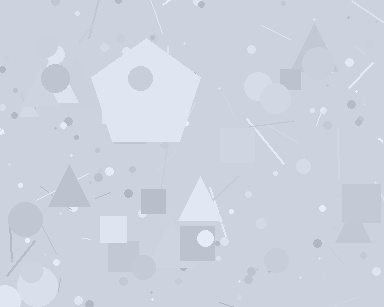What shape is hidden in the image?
A pentagon is hidden in the image.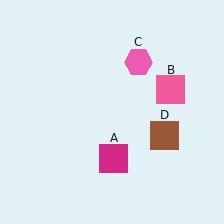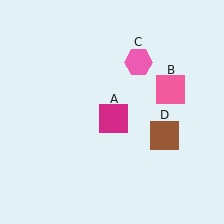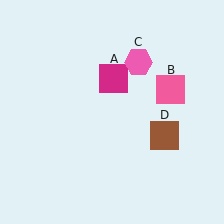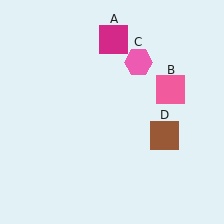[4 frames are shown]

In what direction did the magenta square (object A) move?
The magenta square (object A) moved up.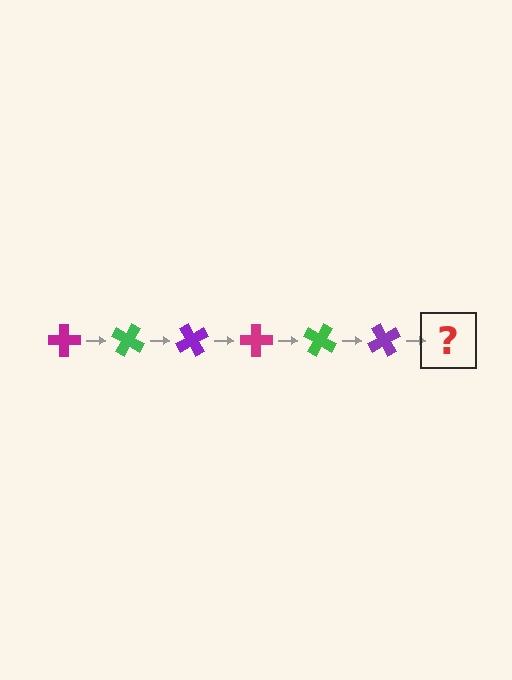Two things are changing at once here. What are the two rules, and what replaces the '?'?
The two rules are that it rotates 30 degrees each step and the color cycles through magenta, green, and purple. The '?' should be a magenta cross, rotated 180 degrees from the start.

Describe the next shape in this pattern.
It should be a magenta cross, rotated 180 degrees from the start.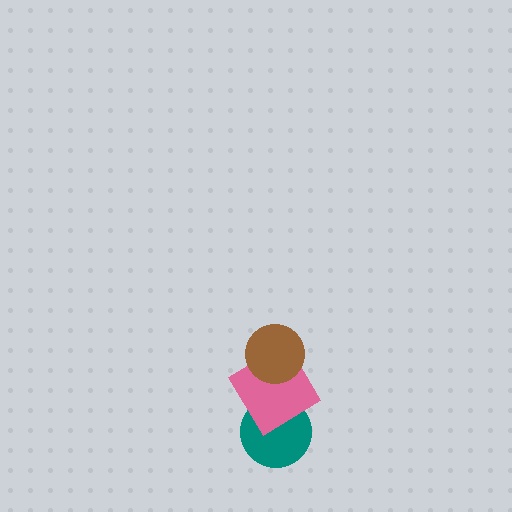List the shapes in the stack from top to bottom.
From top to bottom: the brown circle, the pink diamond, the teal circle.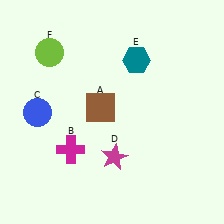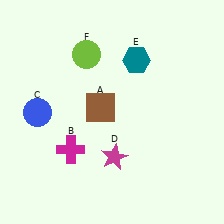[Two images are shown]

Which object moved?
The lime circle (F) moved right.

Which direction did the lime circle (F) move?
The lime circle (F) moved right.